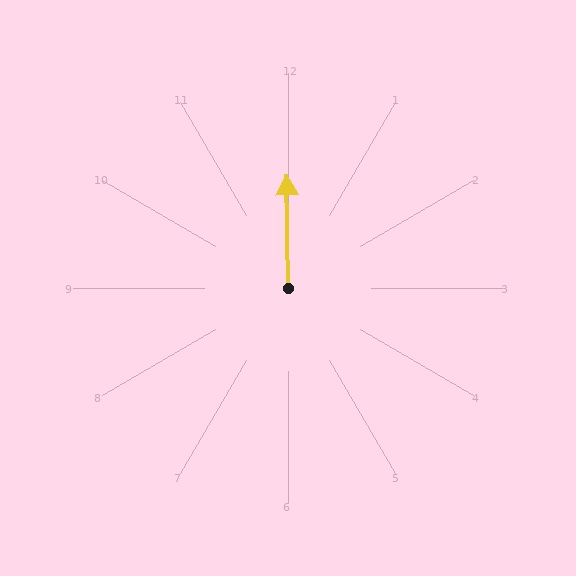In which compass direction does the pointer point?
North.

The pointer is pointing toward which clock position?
Roughly 12 o'clock.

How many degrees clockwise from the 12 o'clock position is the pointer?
Approximately 359 degrees.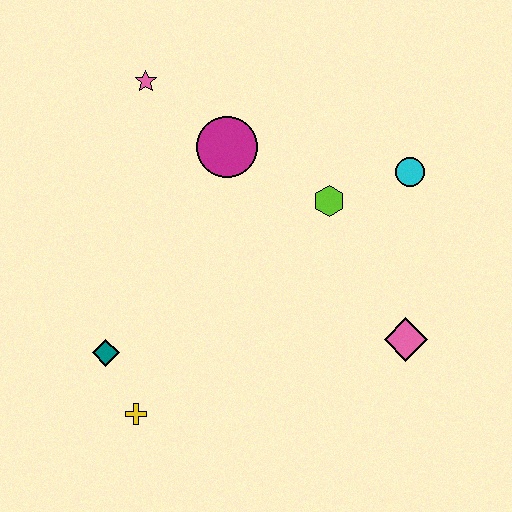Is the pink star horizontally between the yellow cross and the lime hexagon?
Yes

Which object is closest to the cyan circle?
The lime hexagon is closest to the cyan circle.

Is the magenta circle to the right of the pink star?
Yes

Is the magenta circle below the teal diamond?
No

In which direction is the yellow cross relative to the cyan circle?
The yellow cross is to the left of the cyan circle.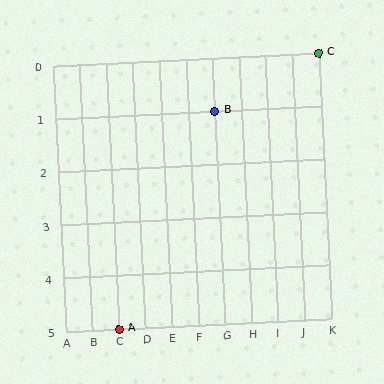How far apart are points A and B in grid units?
Points A and B are 4 columns and 4 rows apart (about 5.7 grid units diagonally).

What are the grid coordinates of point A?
Point A is at grid coordinates (C, 5).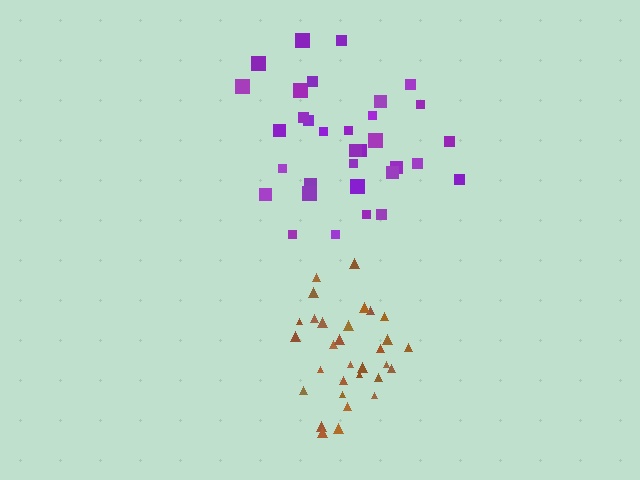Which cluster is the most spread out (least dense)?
Purple.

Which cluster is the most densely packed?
Brown.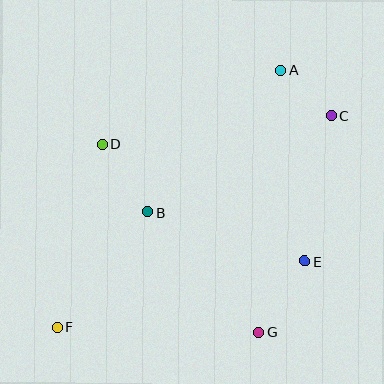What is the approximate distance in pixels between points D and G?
The distance between D and G is approximately 245 pixels.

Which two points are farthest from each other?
Points C and F are farthest from each other.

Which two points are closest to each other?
Points A and C are closest to each other.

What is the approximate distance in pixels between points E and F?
The distance between E and F is approximately 256 pixels.